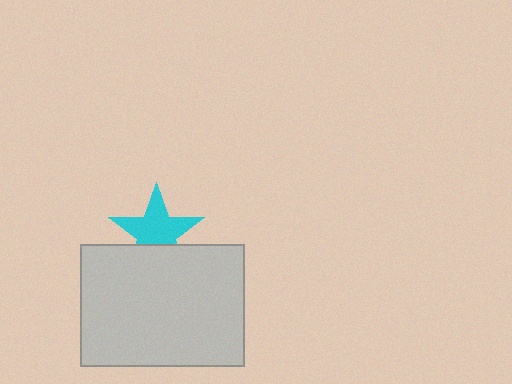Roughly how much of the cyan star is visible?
Most of it is visible (roughly 69%).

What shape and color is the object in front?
The object in front is a light gray rectangle.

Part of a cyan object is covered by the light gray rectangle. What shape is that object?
It is a star.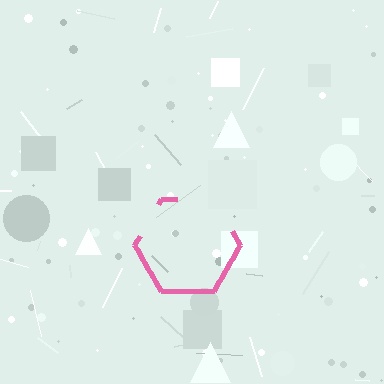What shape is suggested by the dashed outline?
The dashed outline suggests a hexagon.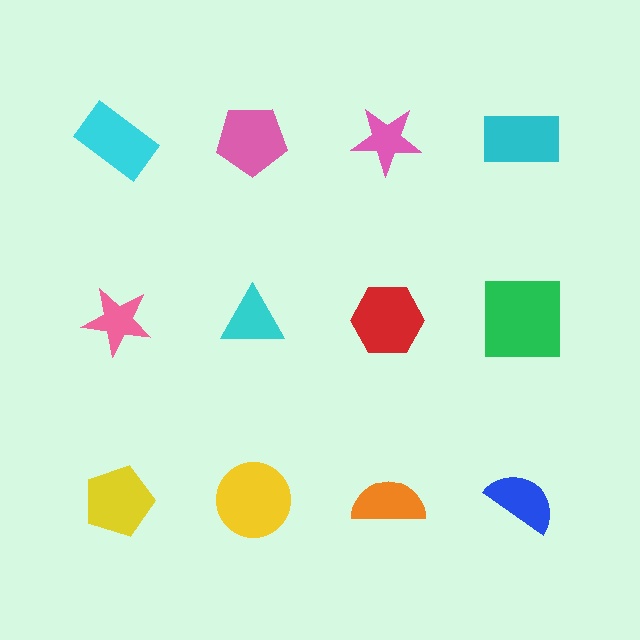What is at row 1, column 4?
A cyan rectangle.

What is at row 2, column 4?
A green square.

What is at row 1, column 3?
A pink star.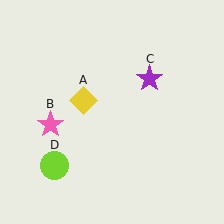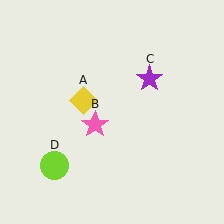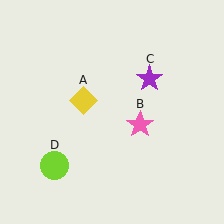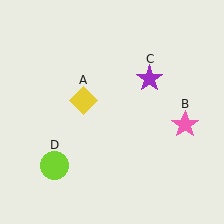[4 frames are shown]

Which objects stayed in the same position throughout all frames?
Yellow diamond (object A) and purple star (object C) and lime circle (object D) remained stationary.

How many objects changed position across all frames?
1 object changed position: pink star (object B).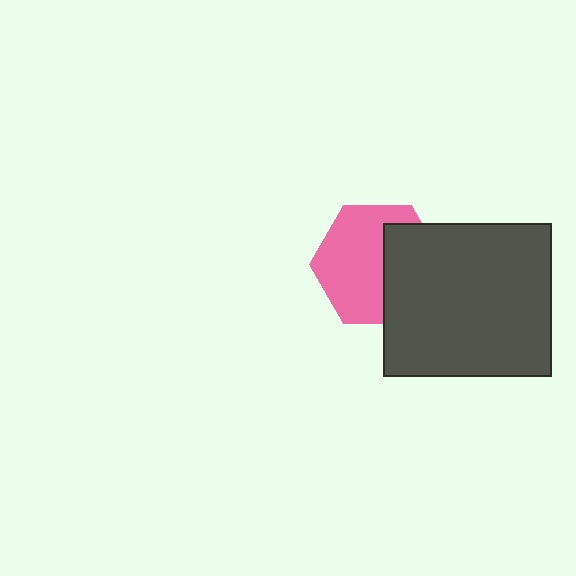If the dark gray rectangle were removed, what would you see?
You would see the complete pink hexagon.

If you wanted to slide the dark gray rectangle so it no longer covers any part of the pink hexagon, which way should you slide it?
Slide it right — that is the most direct way to separate the two shapes.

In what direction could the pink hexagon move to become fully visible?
The pink hexagon could move left. That would shift it out from behind the dark gray rectangle entirely.